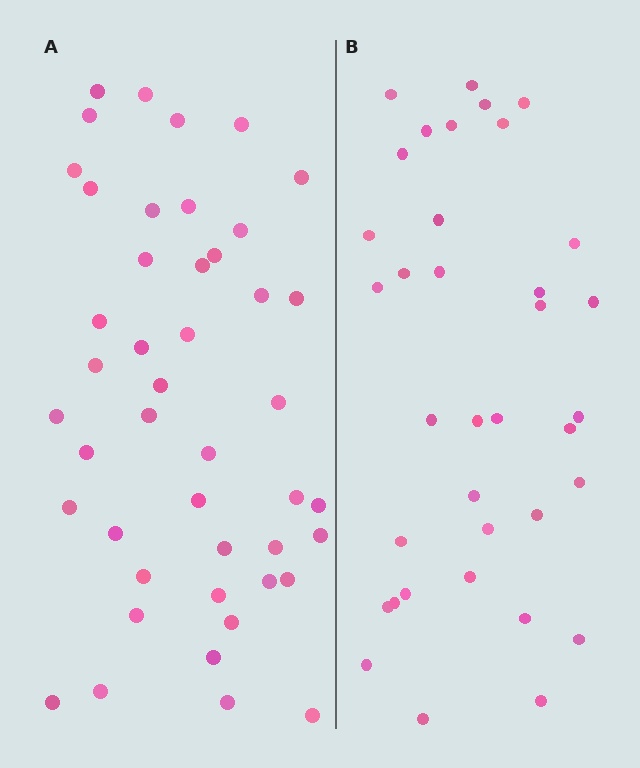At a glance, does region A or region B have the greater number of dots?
Region A (the left region) has more dots.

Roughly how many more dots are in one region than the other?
Region A has roughly 8 or so more dots than region B.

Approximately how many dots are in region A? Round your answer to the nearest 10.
About 40 dots. (The exact count is 45, which rounds to 40.)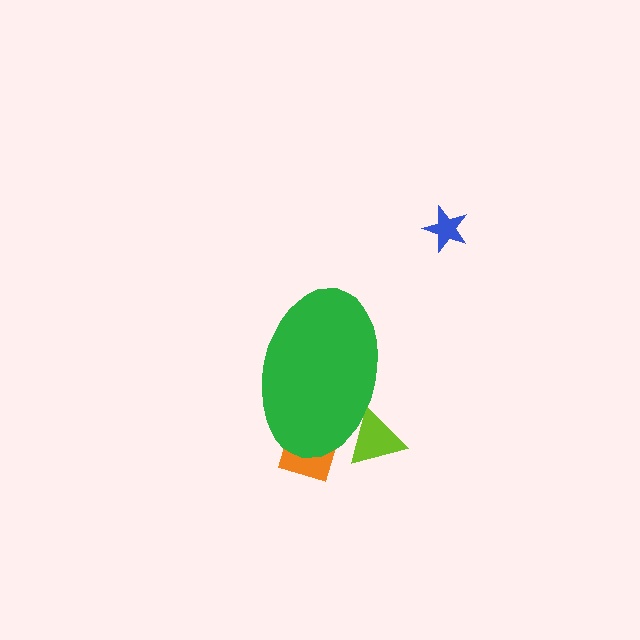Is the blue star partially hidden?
No, the blue star is fully visible.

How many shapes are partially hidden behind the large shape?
2 shapes are partially hidden.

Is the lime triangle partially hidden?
Yes, the lime triangle is partially hidden behind the green ellipse.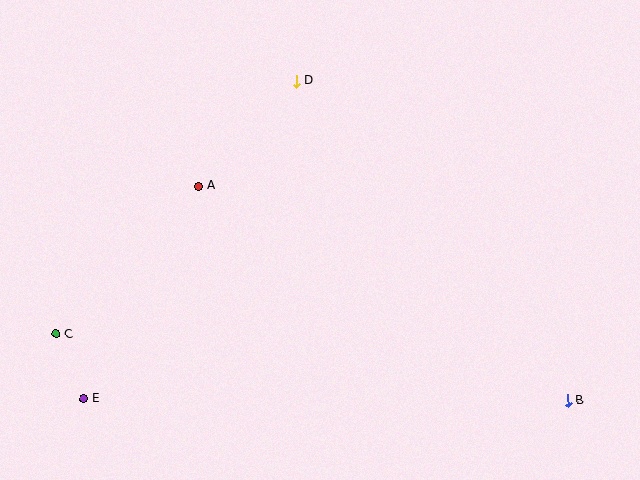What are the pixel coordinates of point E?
Point E is at (84, 399).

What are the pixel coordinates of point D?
Point D is at (296, 81).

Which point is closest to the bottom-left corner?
Point E is closest to the bottom-left corner.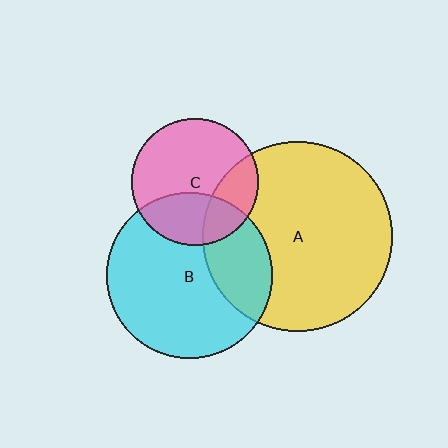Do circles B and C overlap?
Yes.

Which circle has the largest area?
Circle A (yellow).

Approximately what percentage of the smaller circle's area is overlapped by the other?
Approximately 30%.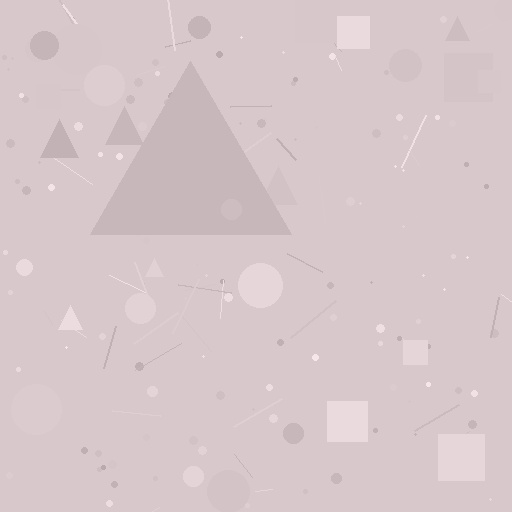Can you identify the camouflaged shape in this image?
The camouflaged shape is a triangle.